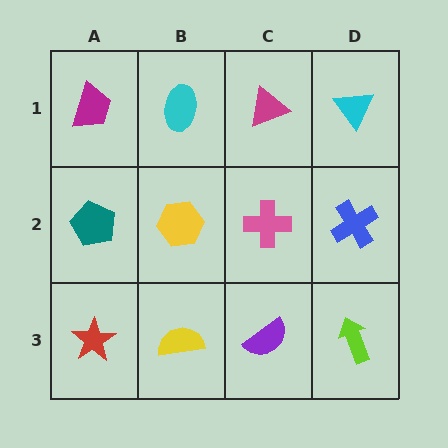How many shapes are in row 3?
4 shapes.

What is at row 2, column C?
A pink cross.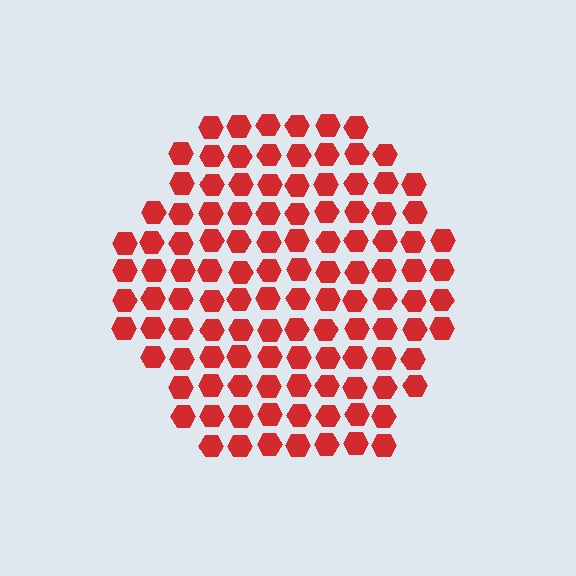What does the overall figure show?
The overall figure shows a hexagon.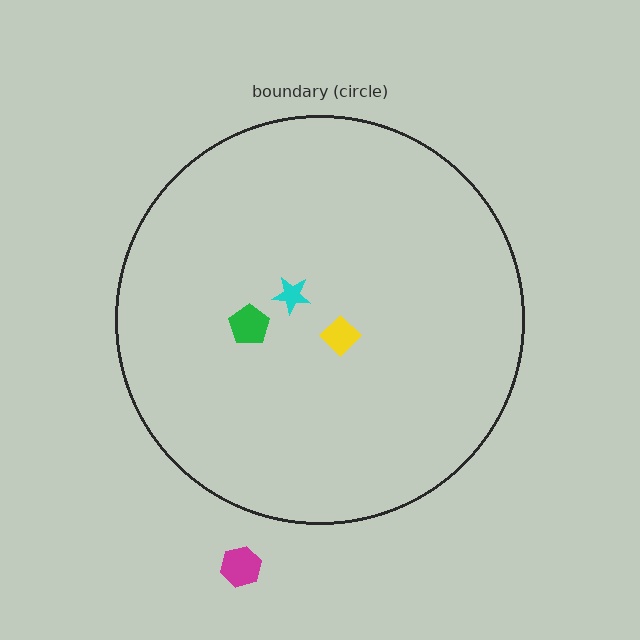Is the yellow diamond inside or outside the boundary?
Inside.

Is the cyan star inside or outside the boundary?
Inside.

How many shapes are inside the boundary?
3 inside, 1 outside.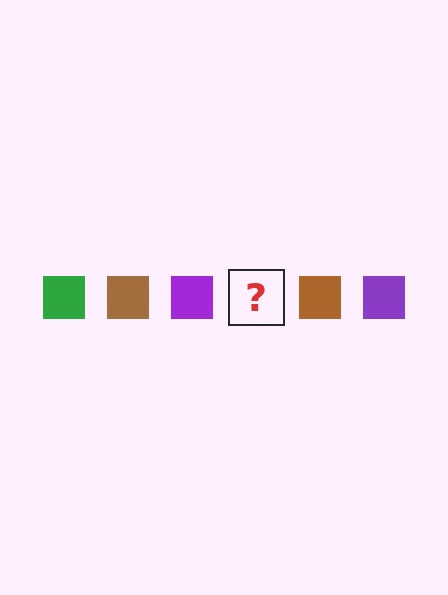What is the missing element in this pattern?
The missing element is a green square.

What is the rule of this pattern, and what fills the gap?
The rule is that the pattern cycles through green, brown, purple squares. The gap should be filled with a green square.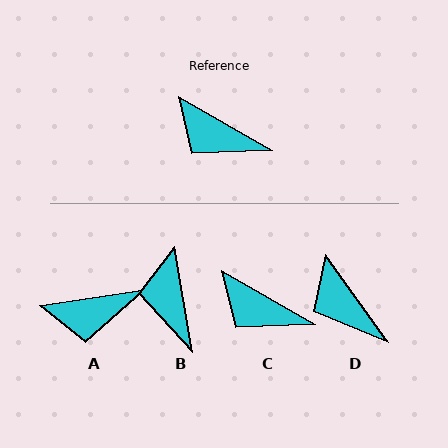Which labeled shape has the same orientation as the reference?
C.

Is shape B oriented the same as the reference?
No, it is off by about 51 degrees.